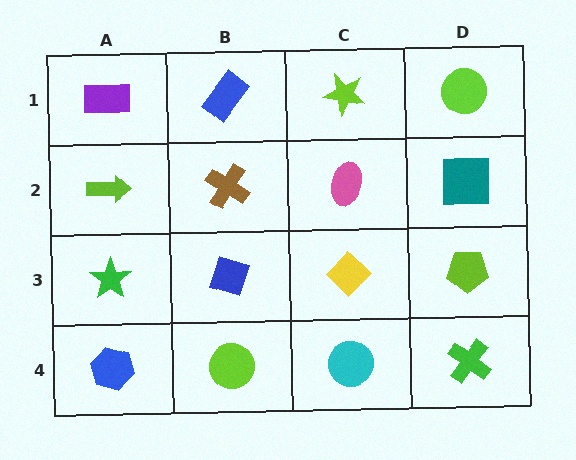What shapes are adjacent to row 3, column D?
A teal square (row 2, column D), a green cross (row 4, column D), a yellow diamond (row 3, column C).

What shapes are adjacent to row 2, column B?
A blue rectangle (row 1, column B), a blue diamond (row 3, column B), a lime arrow (row 2, column A), a pink ellipse (row 2, column C).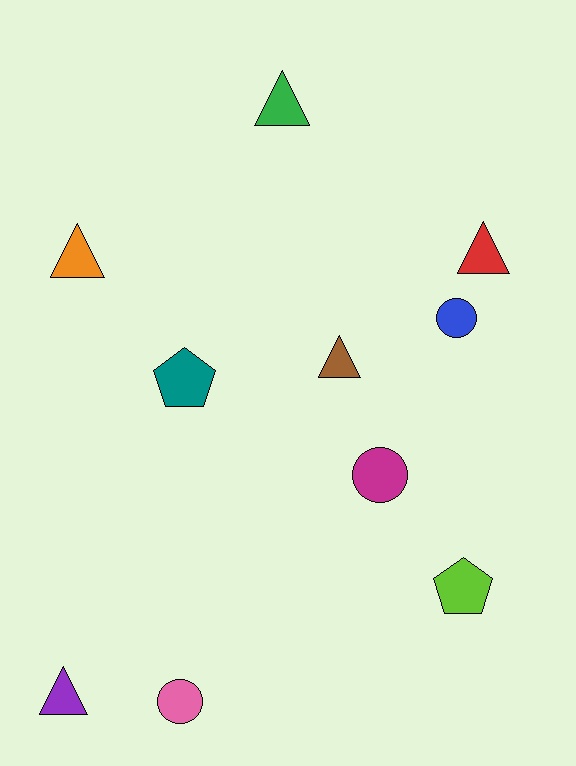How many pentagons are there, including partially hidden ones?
There are 2 pentagons.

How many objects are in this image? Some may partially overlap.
There are 10 objects.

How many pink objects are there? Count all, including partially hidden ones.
There is 1 pink object.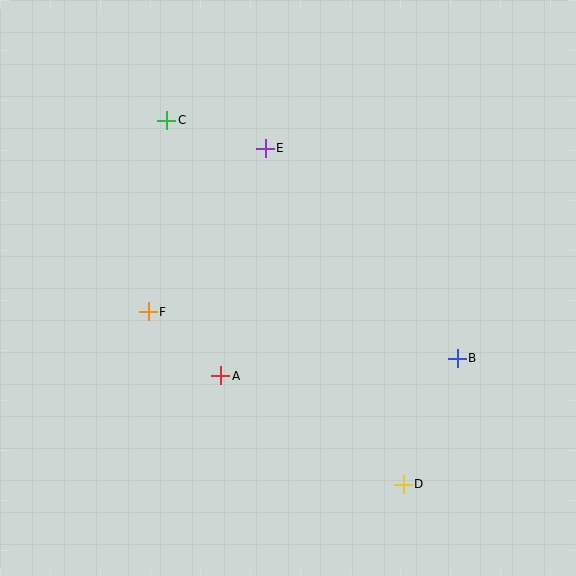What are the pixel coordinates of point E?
Point E is at (265, 148).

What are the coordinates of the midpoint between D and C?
The midpoint between D and C is at (285, 302).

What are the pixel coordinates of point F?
Point F is at (148, 312).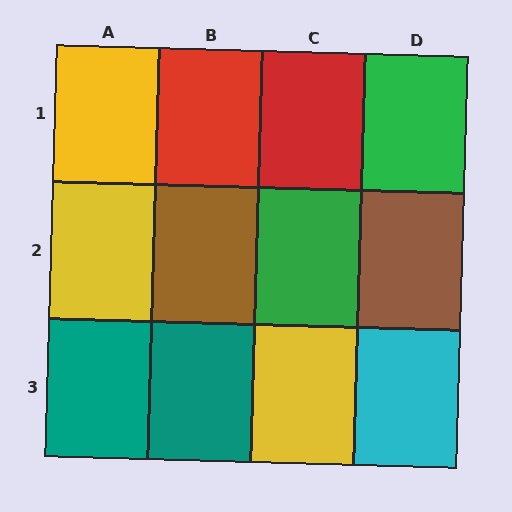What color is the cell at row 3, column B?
Teal.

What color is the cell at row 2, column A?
Yellow.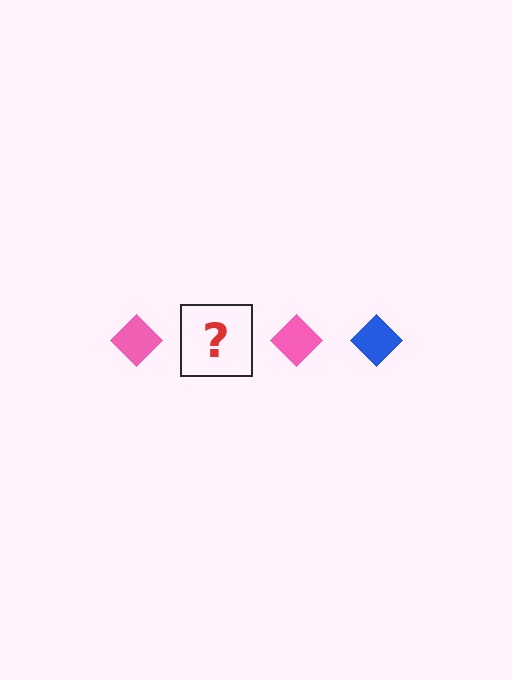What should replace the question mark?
The question mark should be replaced with a blue diamond.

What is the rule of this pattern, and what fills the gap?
The rule is that the pattern cycles through pink, blue diamonds. The gap should be filled with a blue diamond.